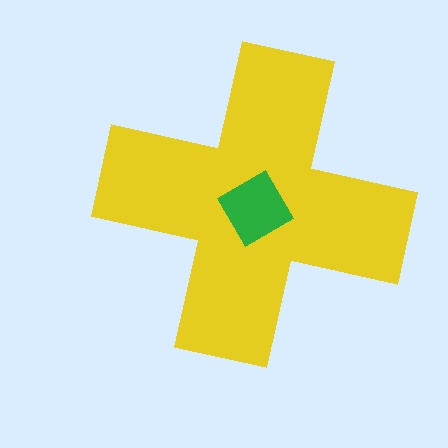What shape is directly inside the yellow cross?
The green diamond.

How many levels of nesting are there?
2.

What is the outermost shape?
The yellow cross.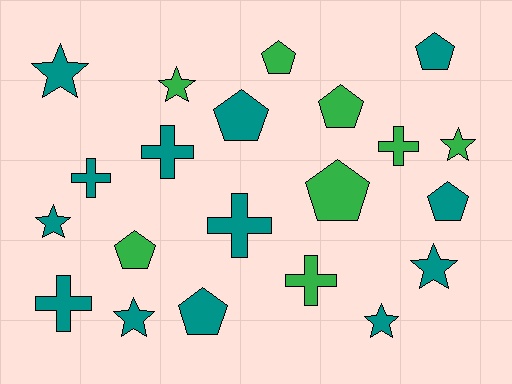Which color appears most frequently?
Teal, with 13 objects.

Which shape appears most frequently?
Pentagon, with 8 objects.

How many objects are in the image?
There are 21 objects.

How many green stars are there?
There are 2 green stars.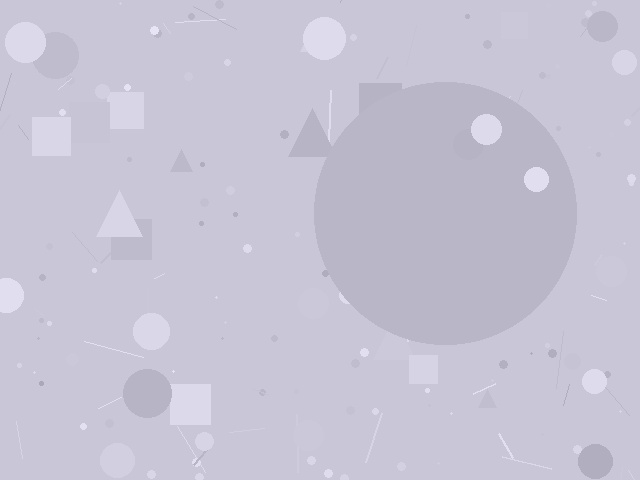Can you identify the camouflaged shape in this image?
The camouflaged shape is a circle.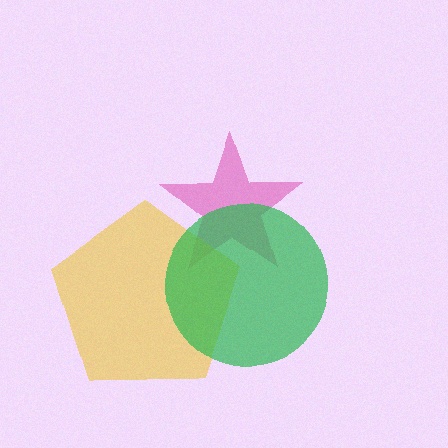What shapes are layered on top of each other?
The layered shapes are: a magenta star, a yellow pentagon, a green circle.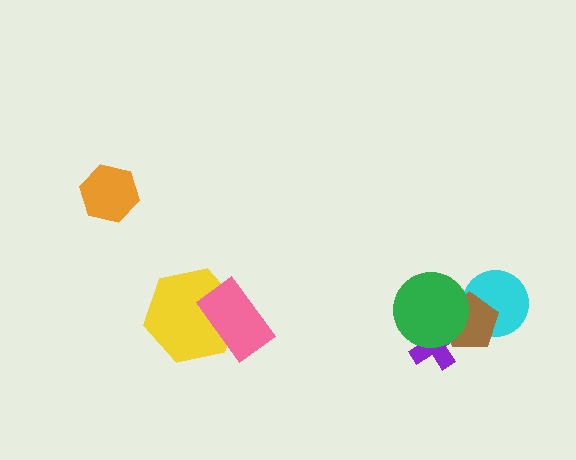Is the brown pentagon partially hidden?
Yes, it is partially covered by another shape.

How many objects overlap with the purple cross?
2 objects overlap with the purple cross.